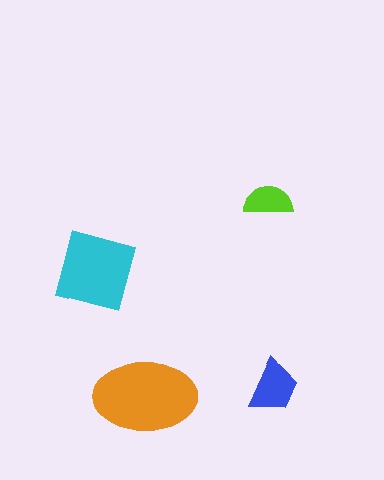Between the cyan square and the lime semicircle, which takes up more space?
The cyan square.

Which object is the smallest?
The lime semicircle.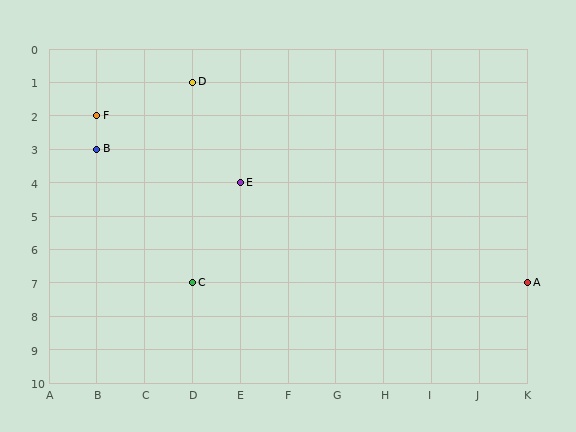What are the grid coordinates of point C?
Point C is at grid coordinates (D, 7).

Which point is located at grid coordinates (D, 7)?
Point C is at (D, 7).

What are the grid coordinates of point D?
Point D is at grid coordinates (D, 1).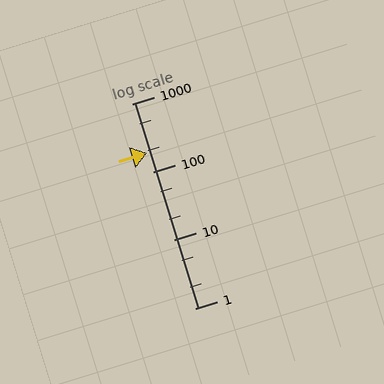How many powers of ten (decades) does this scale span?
The scale spans 3 decades, from 1 to 1000.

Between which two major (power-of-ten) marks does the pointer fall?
The pointer is between 100 and 1000.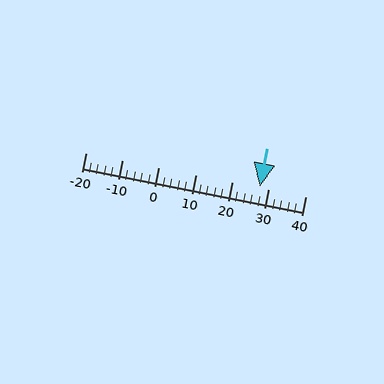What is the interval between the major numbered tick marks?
The major tick marks are spaced 10 units apart.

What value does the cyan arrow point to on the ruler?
The cyan arrow points to approximately 28.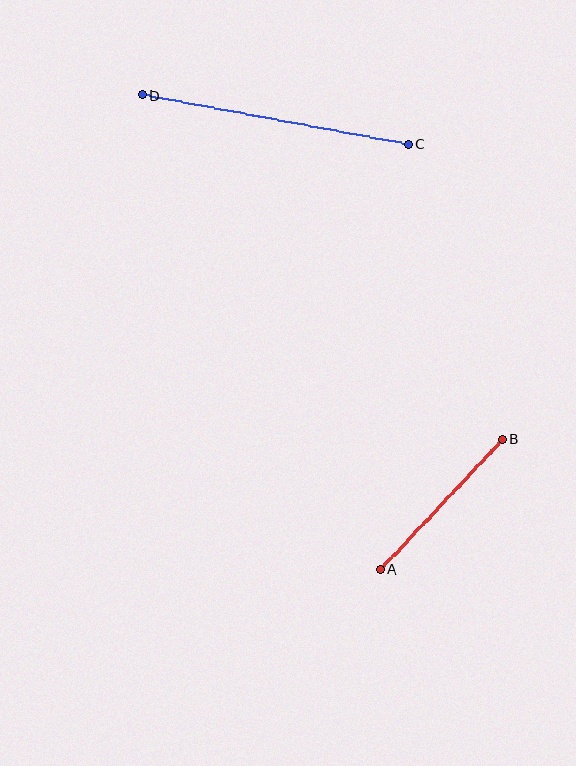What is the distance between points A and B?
The distance is approximately 179 pixels.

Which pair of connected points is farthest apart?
Points C and D are farthest apart.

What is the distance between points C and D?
The distance is approximately 270 pixels.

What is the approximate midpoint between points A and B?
The midpoint is at approximately (441, 504) pixels.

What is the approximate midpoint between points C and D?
The midpoint is at approximately (275, 119) pixels.